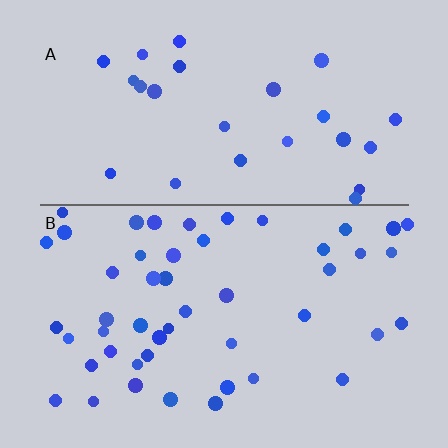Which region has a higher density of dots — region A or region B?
B (the bottom).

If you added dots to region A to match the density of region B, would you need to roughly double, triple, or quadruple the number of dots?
Approximately double.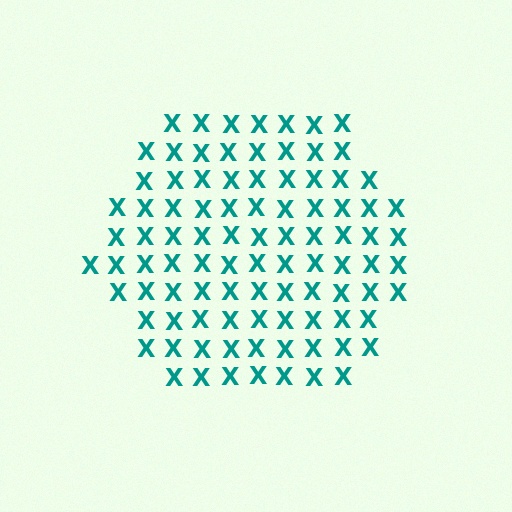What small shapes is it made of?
It is made of small letter X's.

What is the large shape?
The large shape is a hexagon.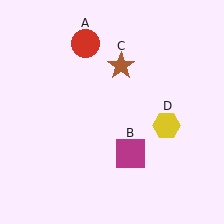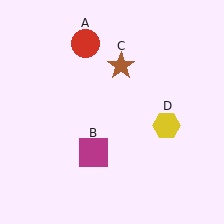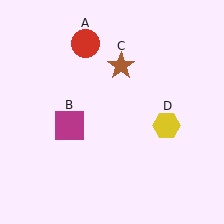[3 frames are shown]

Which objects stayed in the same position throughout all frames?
Red circle (object A) and brown star (object C) and yellow hexagon (object D) remained stationary.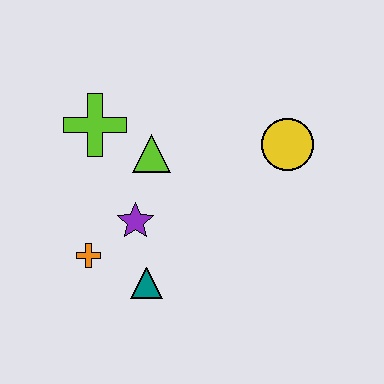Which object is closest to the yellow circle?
The lime triangle is closest to the yellow circle.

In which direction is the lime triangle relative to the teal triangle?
The lime triangle is above the teal triangle.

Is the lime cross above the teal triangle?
Yes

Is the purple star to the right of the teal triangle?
No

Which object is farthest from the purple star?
The yellow circle is farthest from the purple star.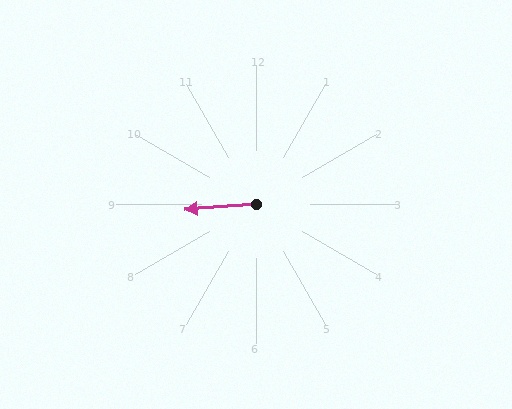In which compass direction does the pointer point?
West.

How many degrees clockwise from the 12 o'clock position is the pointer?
Approximately 266 degrees.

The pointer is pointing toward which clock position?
Roughly 9 o'clock.